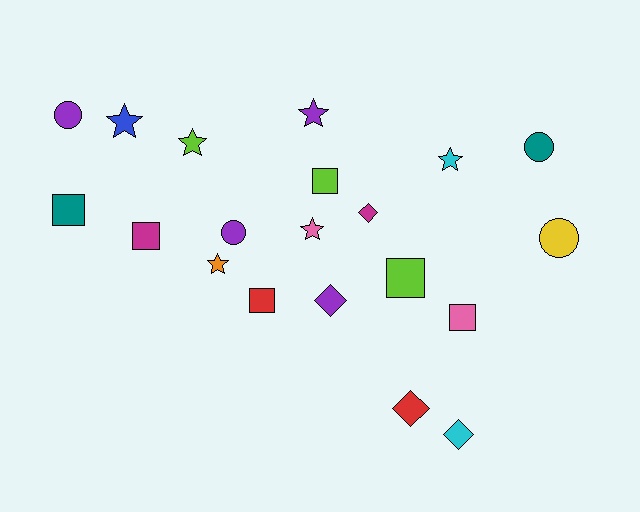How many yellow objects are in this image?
There is 1 yellow object.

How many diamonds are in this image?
There are 4 diamonds.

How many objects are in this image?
There are 20 objects.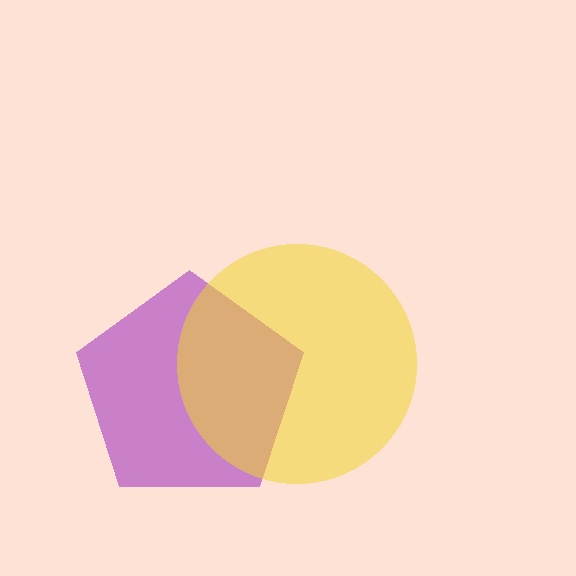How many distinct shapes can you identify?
There are 2 distinct shapes: a purple pentagon, a yellow circle.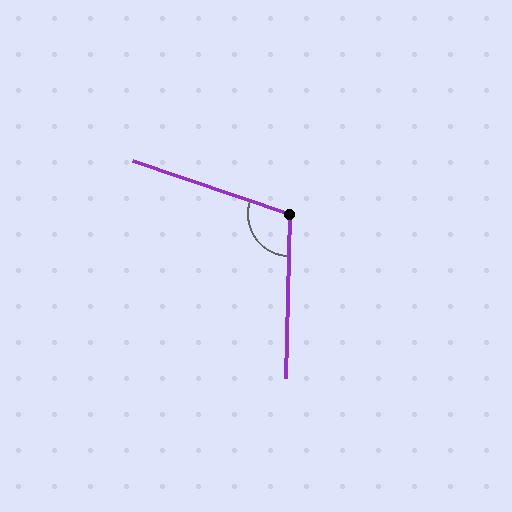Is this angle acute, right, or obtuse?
It is obtuse.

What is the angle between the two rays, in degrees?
Approximately 107 degrees.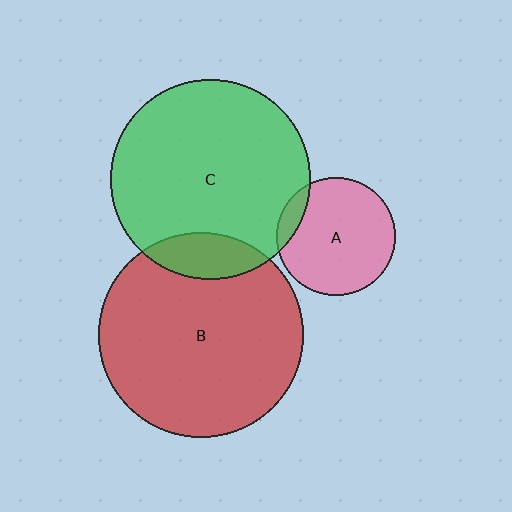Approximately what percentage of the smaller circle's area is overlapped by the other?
Approximately 10%.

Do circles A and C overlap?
Yes.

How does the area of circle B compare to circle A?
Approximately 3.0 times.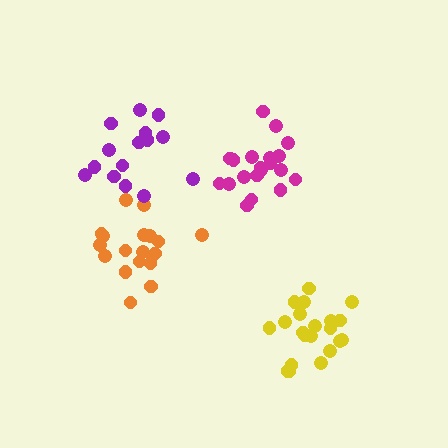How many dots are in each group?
Group 1: 18 dots, Group 2: 20 dots, Group 3: 15 dots, Group 4: 21 dots (74 total).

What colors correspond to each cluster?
The clusters are colored: orange, magenta, purple, yellow.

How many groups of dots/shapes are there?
There are 4 groups.